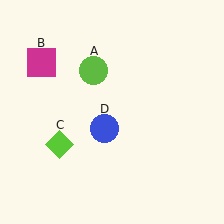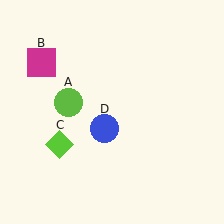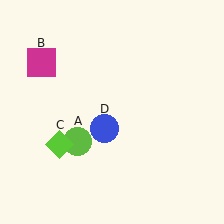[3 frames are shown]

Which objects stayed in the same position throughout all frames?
Magenta square (object B) and lime diamond (object C) and blue circle (object D) remained stationary.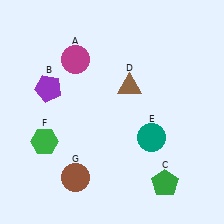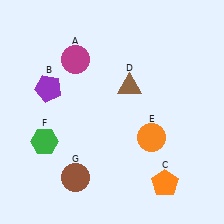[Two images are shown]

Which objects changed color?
C changed from green to orange. E changed from teal to orange.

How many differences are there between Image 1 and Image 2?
There are 2 differences between the two images.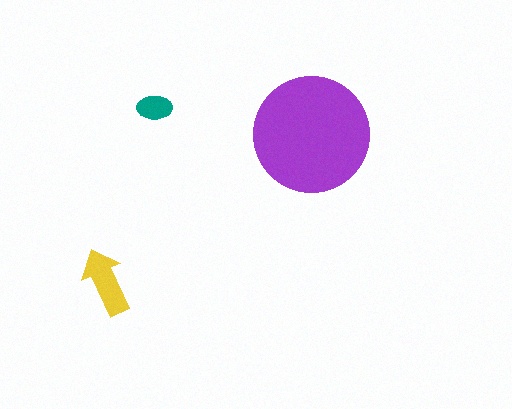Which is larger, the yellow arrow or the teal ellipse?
The yellow arrow.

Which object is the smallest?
The teal ellipse.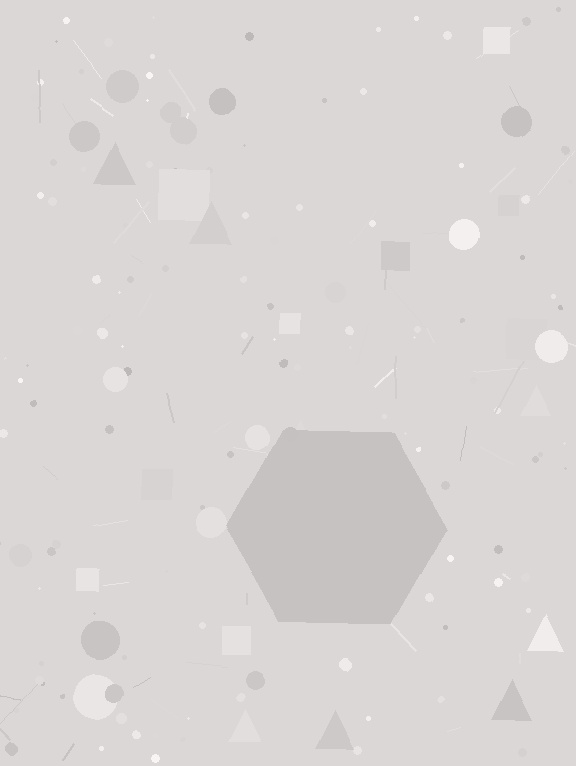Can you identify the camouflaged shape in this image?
The camouflaged shape is a hexagon.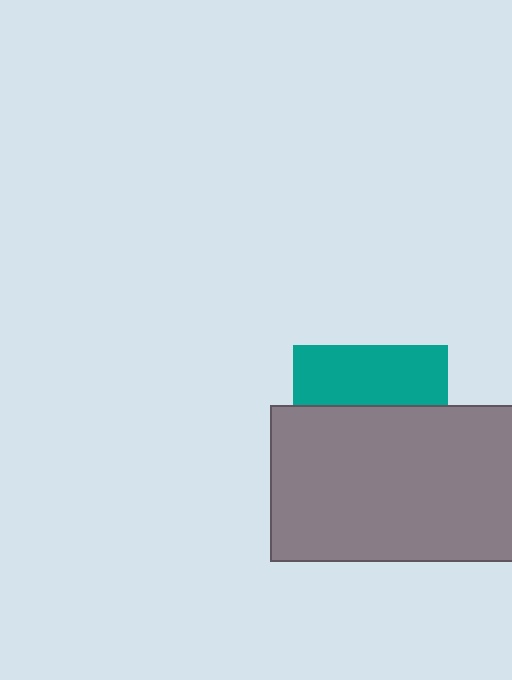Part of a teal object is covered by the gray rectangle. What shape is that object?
It is a square.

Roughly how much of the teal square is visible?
A small part of it is visible (roughly 39%).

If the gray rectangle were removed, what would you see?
You would see the complete teal square.